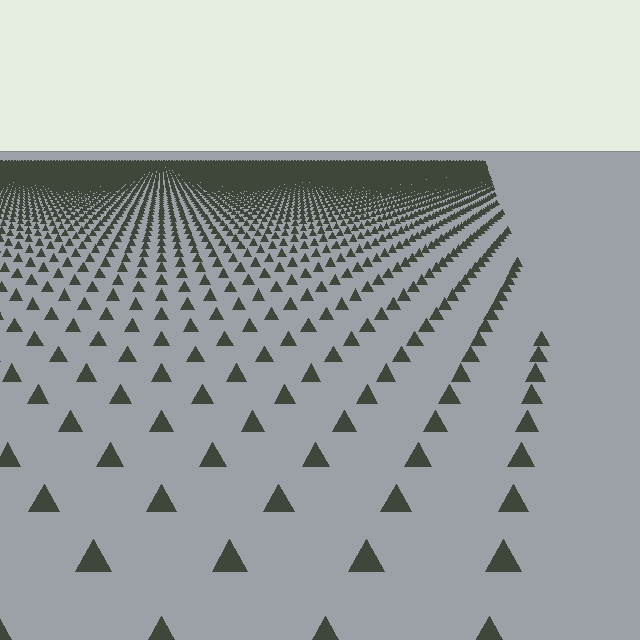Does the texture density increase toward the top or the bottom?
Density increases toward the top.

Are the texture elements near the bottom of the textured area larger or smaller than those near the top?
Larger. Near the bottom, elements are closer to the viewer and appear at a bigger on-screen size.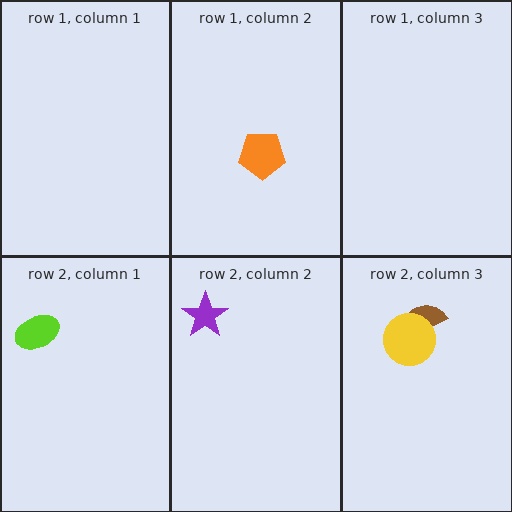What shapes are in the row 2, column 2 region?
The purple star.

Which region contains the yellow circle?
The row 2, column 3 region.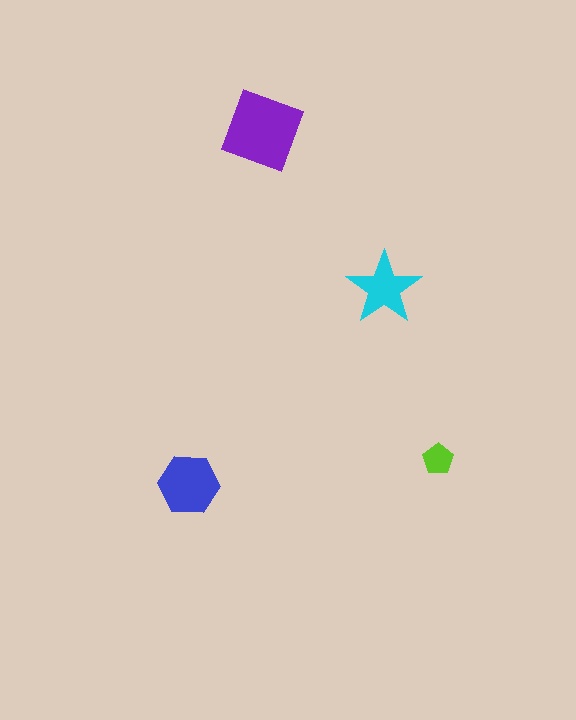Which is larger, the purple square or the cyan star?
The purple square.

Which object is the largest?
The purple square.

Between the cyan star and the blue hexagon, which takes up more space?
The blue hexagon.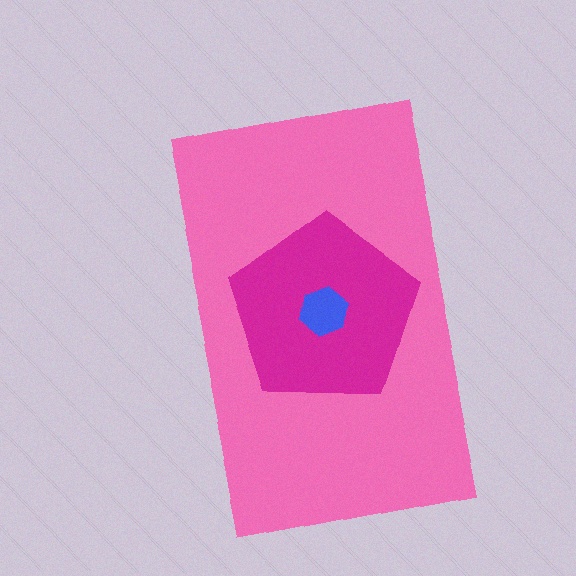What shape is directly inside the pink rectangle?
The magenta pentagon.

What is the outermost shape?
The pink rectangle.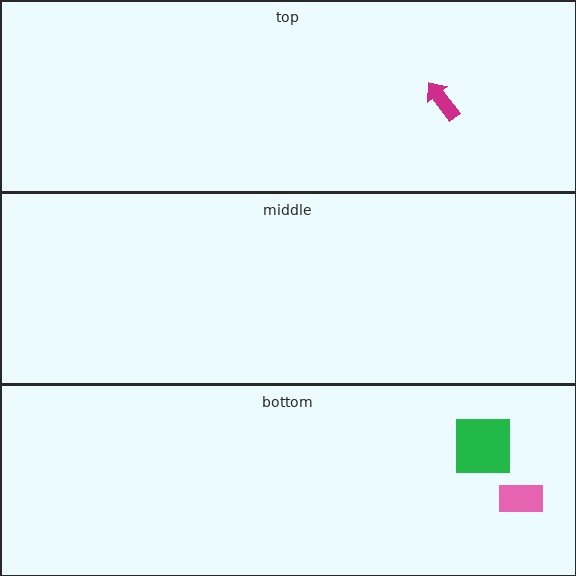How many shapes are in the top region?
1.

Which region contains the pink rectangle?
The bottom region.